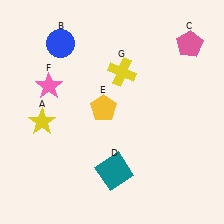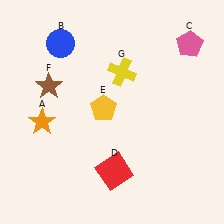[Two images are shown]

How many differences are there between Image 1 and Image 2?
There are 3 differences between the two images.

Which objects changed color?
A changed from yellow to orange. D changed from teal to red. F changed from pink to brown.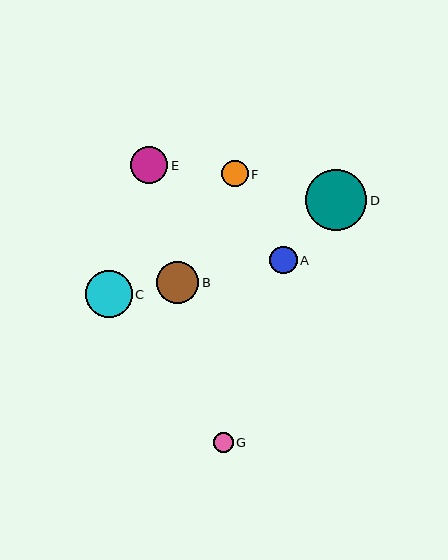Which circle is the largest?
Circle D is the largest with a size of approximately 61 pixels.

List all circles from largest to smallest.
From largest to smallest: D, C, B, E, A, F, G.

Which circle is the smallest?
Circle G is the smallest with a size of approximately 20 pixels.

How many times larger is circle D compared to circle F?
Circle D is approximately 2.3 times the size of circle F.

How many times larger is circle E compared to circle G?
Circle E is approximately 1.9 times the size of circle G.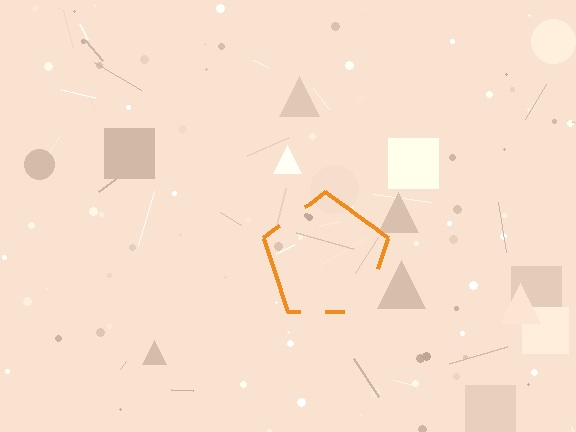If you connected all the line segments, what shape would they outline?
They would outline a pentagon.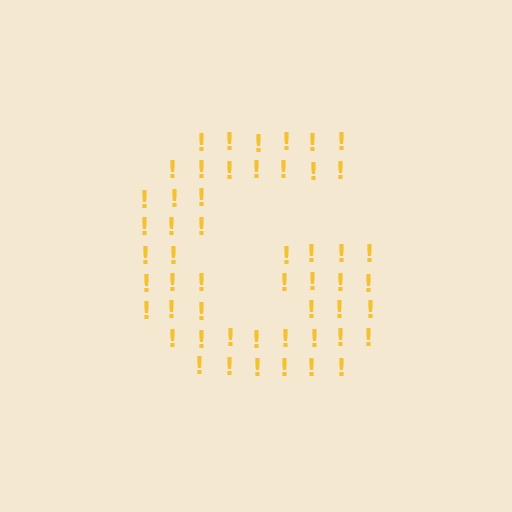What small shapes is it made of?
It is made of small exclamation marks.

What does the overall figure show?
The overall figure shows the letter G.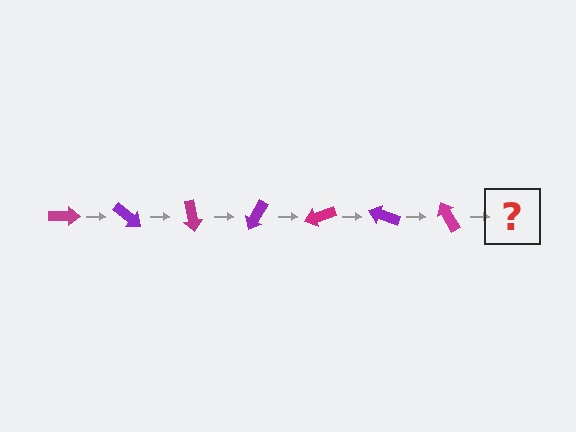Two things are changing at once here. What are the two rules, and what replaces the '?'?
The two rules are that it rotates 40 degrees each step and the color cycles through magenta and purple. The '?' should be a purple arrow, rotated 280 degrees from the start.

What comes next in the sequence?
The next element should be a purple arrow, rotated 280 degrees from the start.